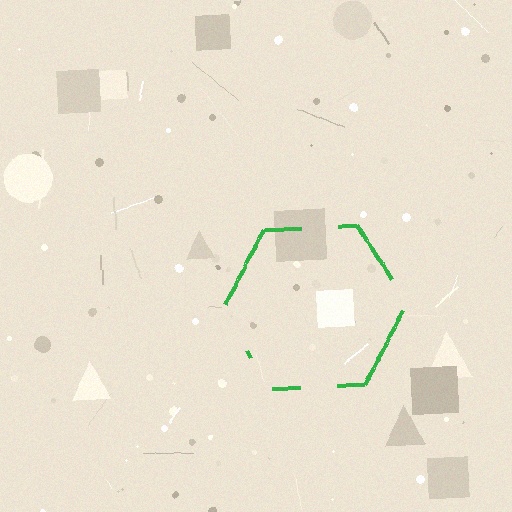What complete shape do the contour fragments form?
The contour fragments form a hexagon.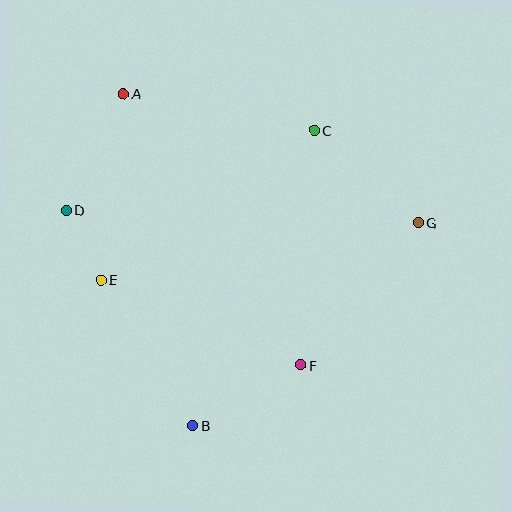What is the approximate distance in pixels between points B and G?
The distance between B and G is approximately 303 pixels.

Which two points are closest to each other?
Points D and E are closest to each other.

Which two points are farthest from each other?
Points D and G are farthest from each other.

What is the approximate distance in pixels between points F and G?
The distance between F and G is approximately 185 pixels.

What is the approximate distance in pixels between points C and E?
The distance between C and E is approximately 260 pixels.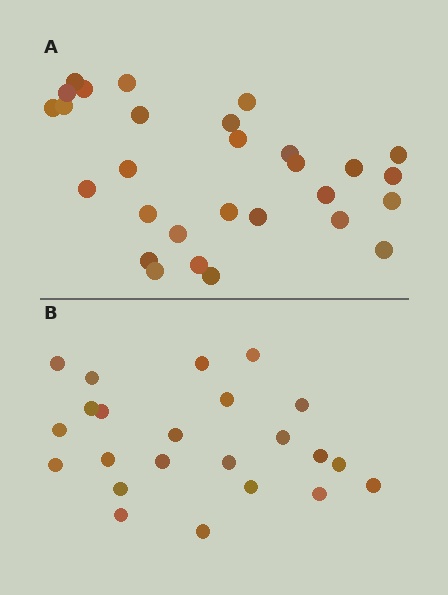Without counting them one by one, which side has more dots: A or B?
Region A (the top region) has more dots.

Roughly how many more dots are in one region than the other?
Region A has about 6 more dots than region B.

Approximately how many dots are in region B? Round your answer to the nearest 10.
About 20 dots. (The exact count is 23, which rounds to 20.)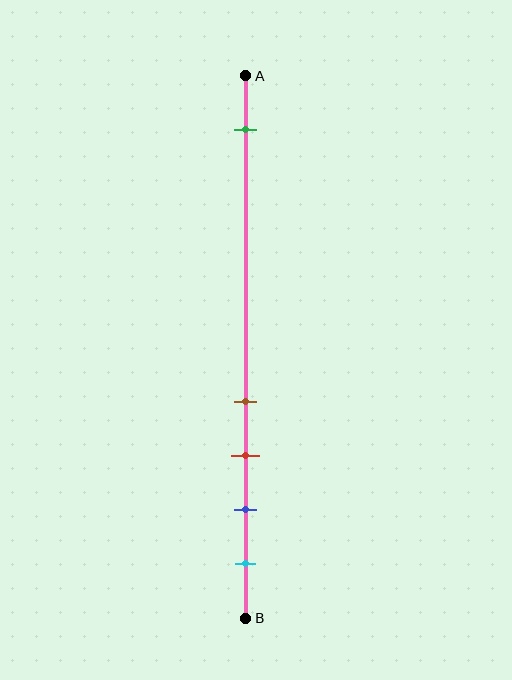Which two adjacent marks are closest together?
The brown and red marks are the closest adjacent pair.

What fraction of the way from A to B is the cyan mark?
The cyan mark is approximately 90% (0.9) of the way from A to B.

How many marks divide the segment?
There are 5 marks dividing the segment.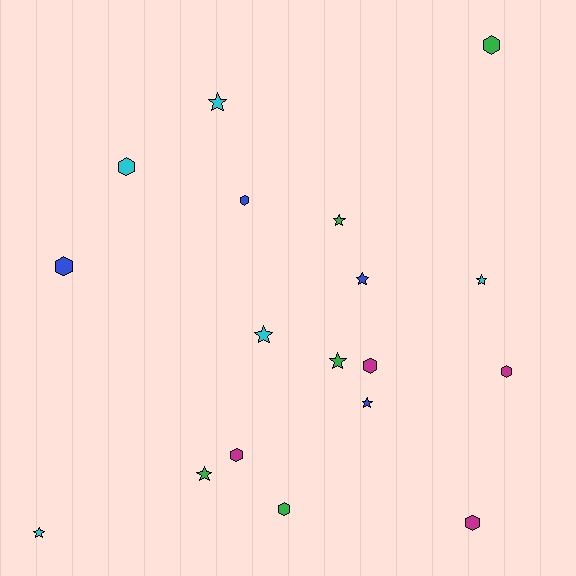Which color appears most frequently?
Cyan, with 5 objects.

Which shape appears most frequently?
Star, with 9 objects.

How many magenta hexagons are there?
There are 4 magenta hexagons.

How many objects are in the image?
There are 18 objects.